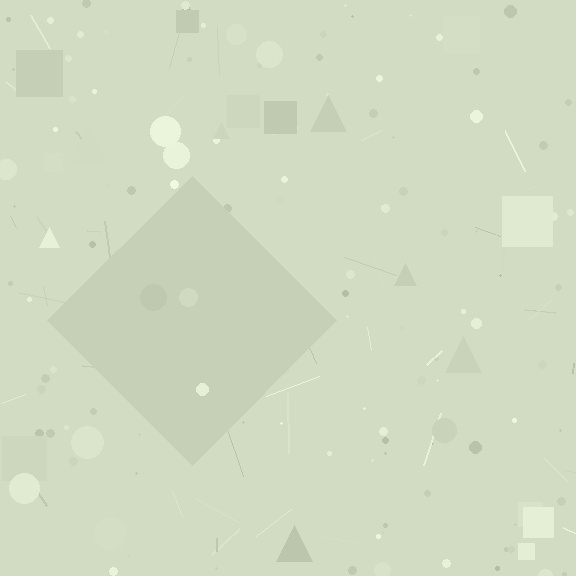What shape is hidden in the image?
A diamond is hidden in the image.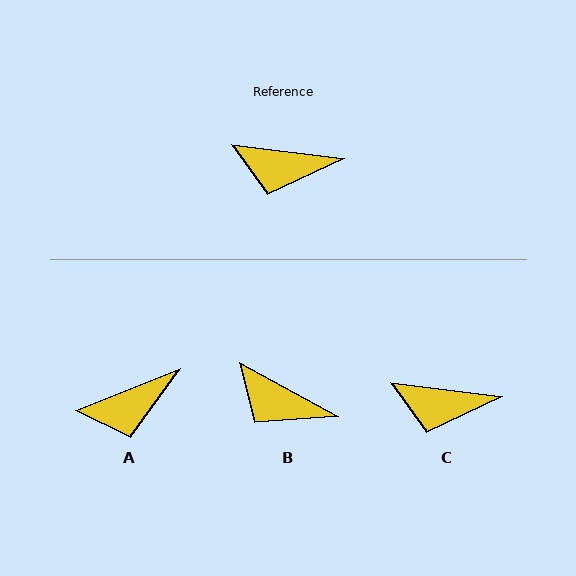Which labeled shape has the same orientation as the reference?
C.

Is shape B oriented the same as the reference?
No, it is off by about 21 degrees.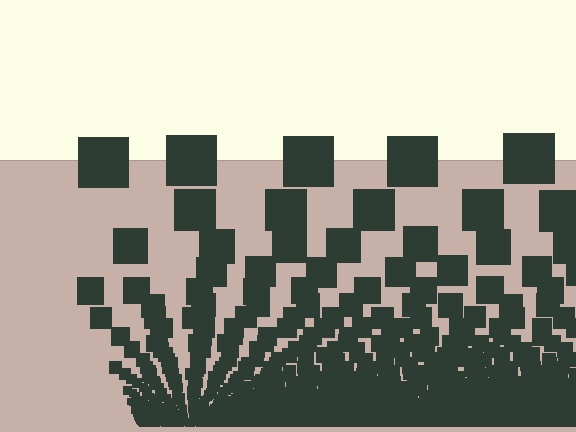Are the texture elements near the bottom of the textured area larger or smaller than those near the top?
Smaller. The gradient is inverted — elements near the bottom are smaller and denser.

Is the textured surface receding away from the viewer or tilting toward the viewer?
The surface appears to tilt toward the viewer. Texture elements get larger and sparser toward the top.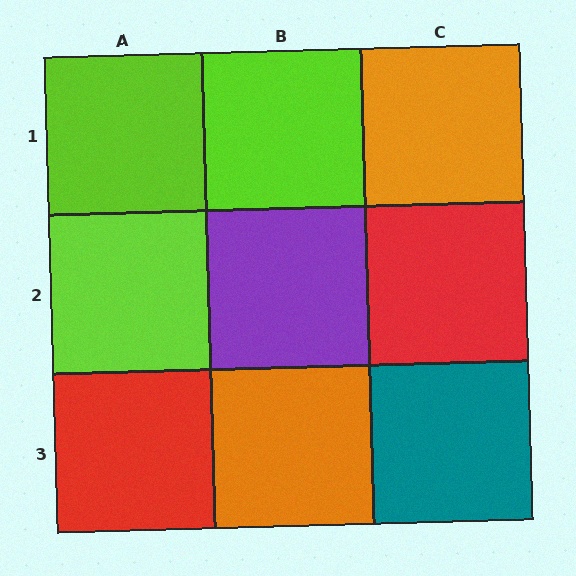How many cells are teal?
1 cell is teal.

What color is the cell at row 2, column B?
Purple.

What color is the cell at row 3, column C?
Teal.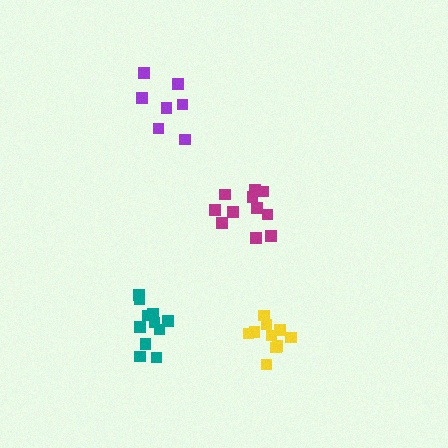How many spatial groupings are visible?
There are 4 spatial groupings.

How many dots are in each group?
Group 1: 11 dots, Group 2: 10 dots, Group 3: 7 dots, Group 4: 11 dots (39 total).